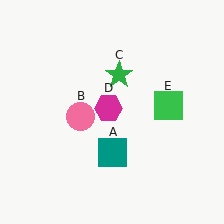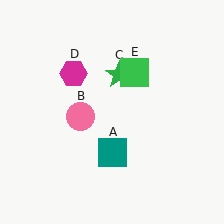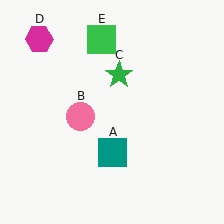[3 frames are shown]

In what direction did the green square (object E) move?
The green square (object E) moved up and to the left.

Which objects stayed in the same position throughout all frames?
Teal square (object A) and pink circle (object B) and green star (object C) remained stationary.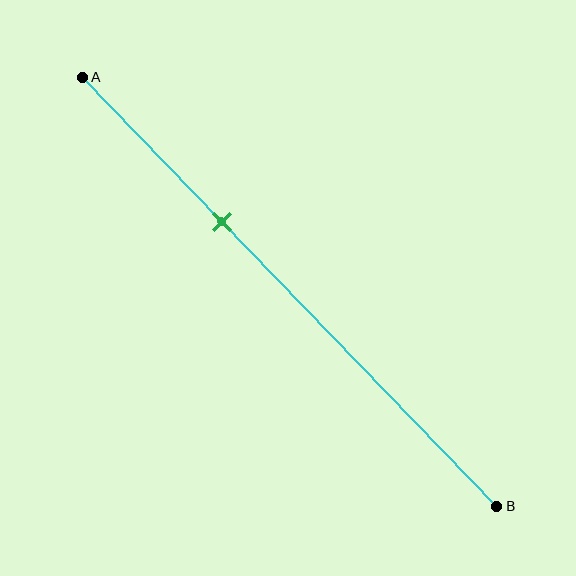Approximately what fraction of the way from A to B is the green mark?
The green mark is approximately 35% of the way from A to B.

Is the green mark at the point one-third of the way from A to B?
Yes, the mark is approximately at the one-third point.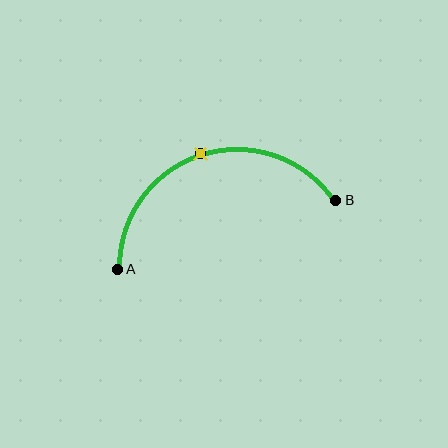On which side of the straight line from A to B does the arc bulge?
The arc bulges above the straight line connecting A and B.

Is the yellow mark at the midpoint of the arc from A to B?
Yes. The yellow mark lies on the arc at equal arc-length from both A and B — it is the arc midpoint.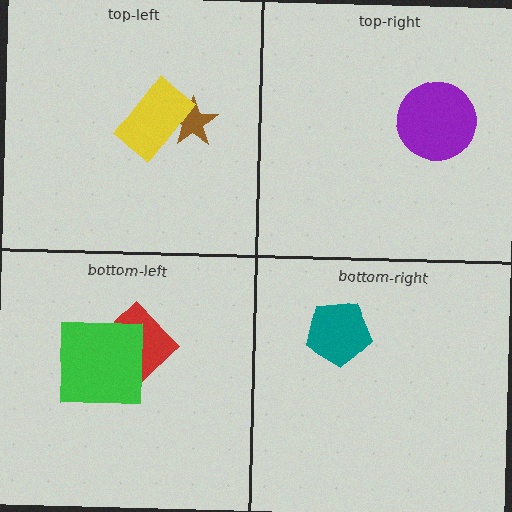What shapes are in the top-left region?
The brown star, the yellow rectangle.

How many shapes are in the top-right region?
1.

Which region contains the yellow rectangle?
The top-left region.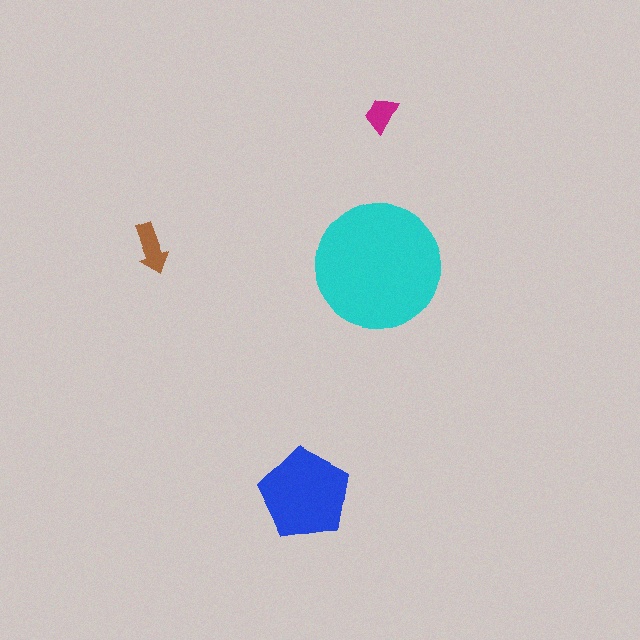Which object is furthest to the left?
The brown arrow is leftmost.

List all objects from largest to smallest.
The cyan circle, the blue pentagon, the brown arrow, the magenta trapezoid.